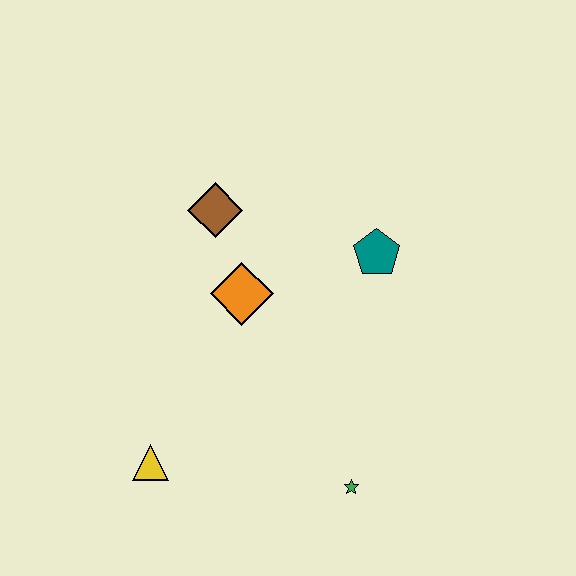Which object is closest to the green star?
The yellow triangle is closest to the green star.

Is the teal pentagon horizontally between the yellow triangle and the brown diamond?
No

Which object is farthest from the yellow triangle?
The teal pentagon is farthest from the yellow triangle.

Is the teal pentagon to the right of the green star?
Yes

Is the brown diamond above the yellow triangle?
Yes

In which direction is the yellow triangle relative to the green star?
The yellow triangle is to the left of the green star.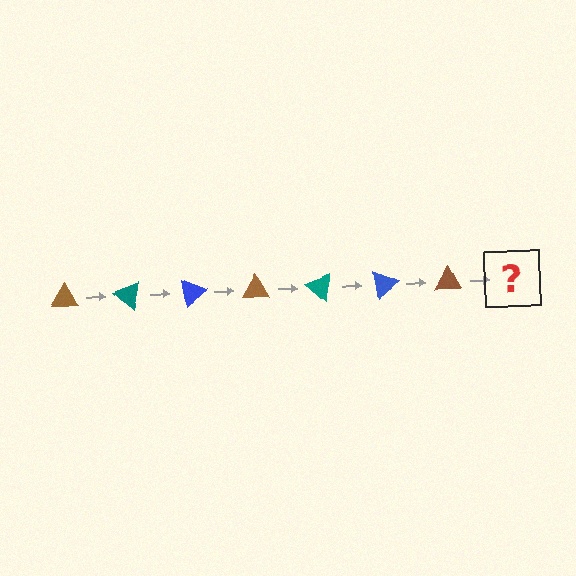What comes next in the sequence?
The next element should be a teal triangle, rotated 280 degrees from the start.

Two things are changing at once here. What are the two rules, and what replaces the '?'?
The two rules are that it rotates 40 degrees each step and the color cycles through brown, teal, and blue. The '?' should be a teal triangle, rotated 280 degrees from the start.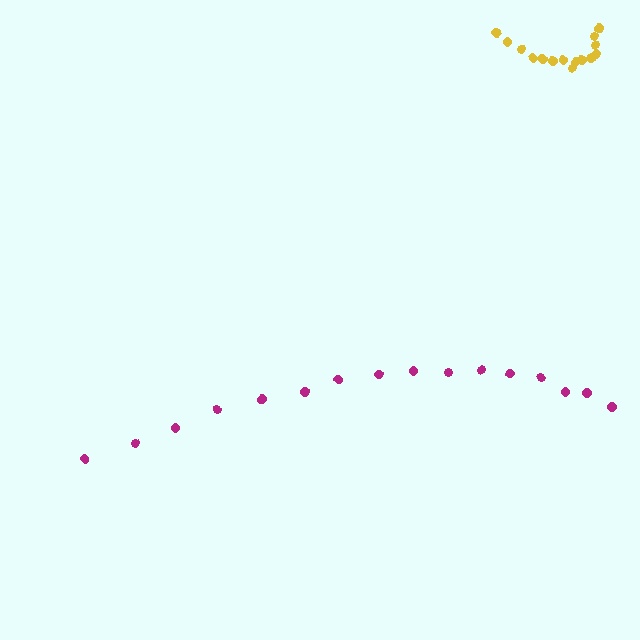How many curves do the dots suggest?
There are 2 distinct paths.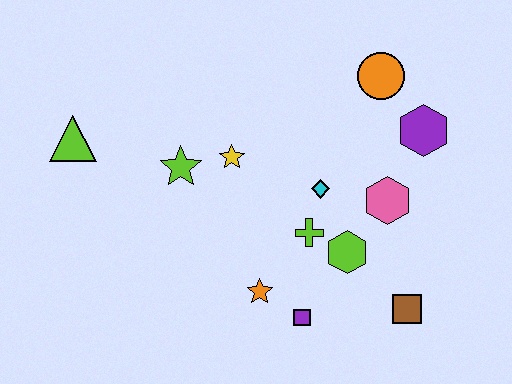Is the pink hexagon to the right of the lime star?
Yes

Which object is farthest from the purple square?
The lime triangle is farthest from the purple square.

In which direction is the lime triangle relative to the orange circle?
The lime triangle is to the left of the orange circle.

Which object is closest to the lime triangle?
The lime star is closest to the lime triangle.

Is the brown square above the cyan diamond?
No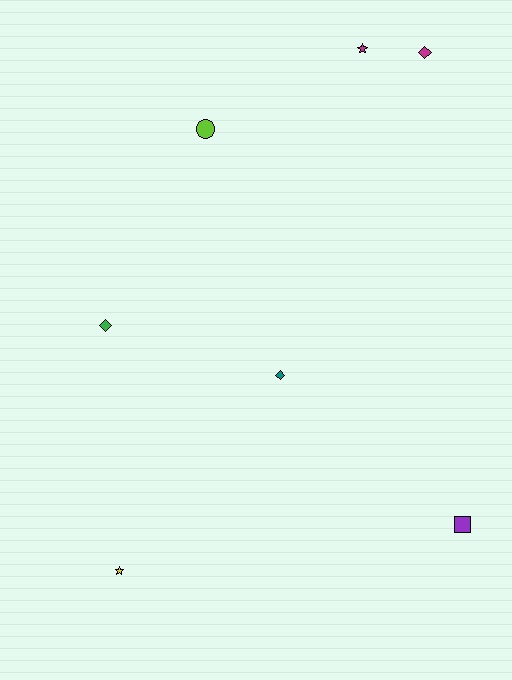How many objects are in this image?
There are 7 objects.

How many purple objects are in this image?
There is 1 purple object.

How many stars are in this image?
There are 2 stars.